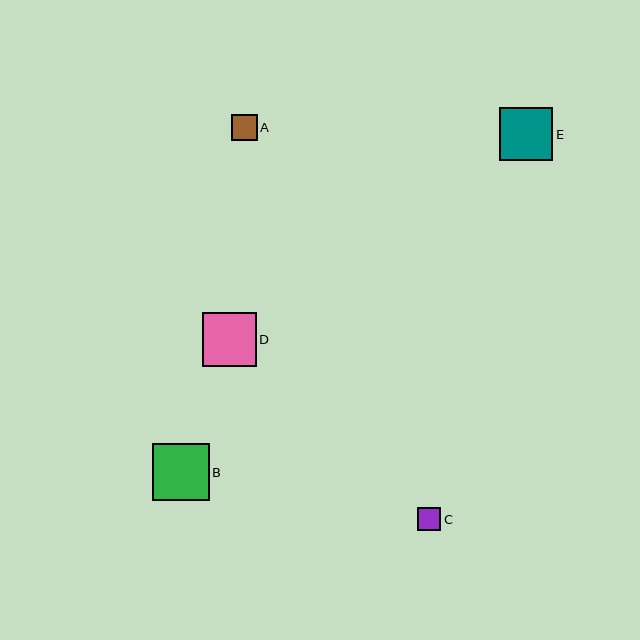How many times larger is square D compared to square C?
Square D is approximately 2.3 times the size of square C.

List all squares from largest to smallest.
From largest to smallest: B, D, E, A, C.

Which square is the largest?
Square B is the largest with a size of approximately 57 pixels.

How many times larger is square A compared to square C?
Square A is approximately 1.1 times the size of square C.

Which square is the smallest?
Square C is the smallest with a size of approximately 23 pixels.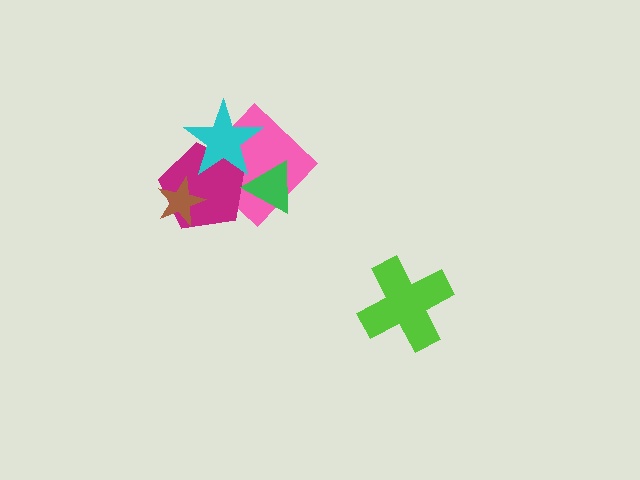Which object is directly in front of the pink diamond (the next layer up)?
The magenta pentagon is directly in front of the pink diamond.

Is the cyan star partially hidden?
No, no other shape covers it.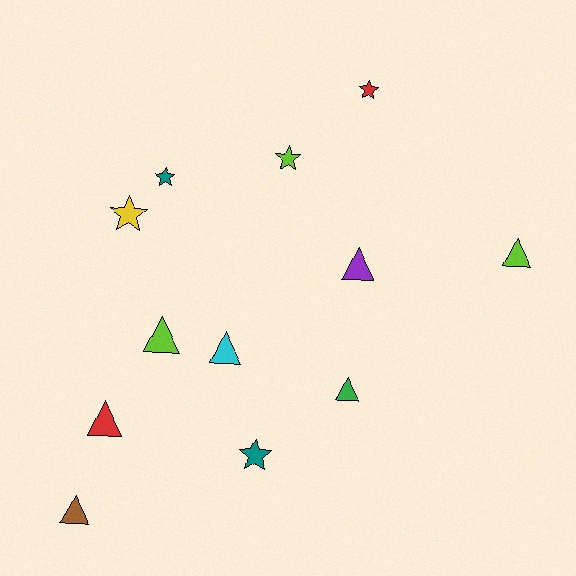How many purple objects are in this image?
There is 1 purple object.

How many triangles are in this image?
There are 7 triangles.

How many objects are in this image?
There are 12 objects.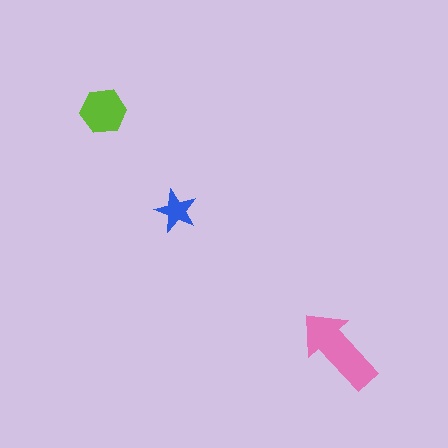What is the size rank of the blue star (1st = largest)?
3rd.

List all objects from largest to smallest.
The pink arrow, the lime hexagon, the blue star.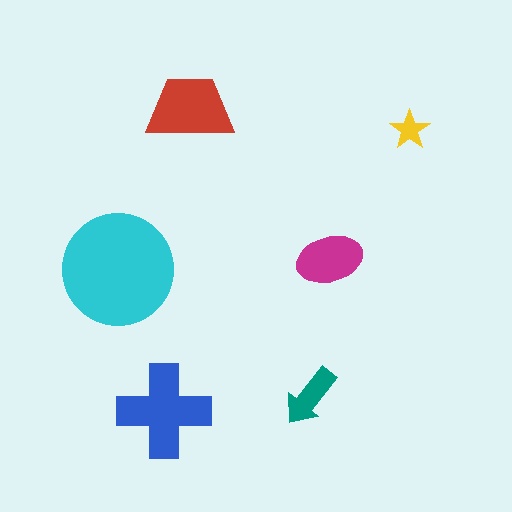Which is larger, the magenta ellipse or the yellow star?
The magenta ellipse.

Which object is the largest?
The cyan circle.